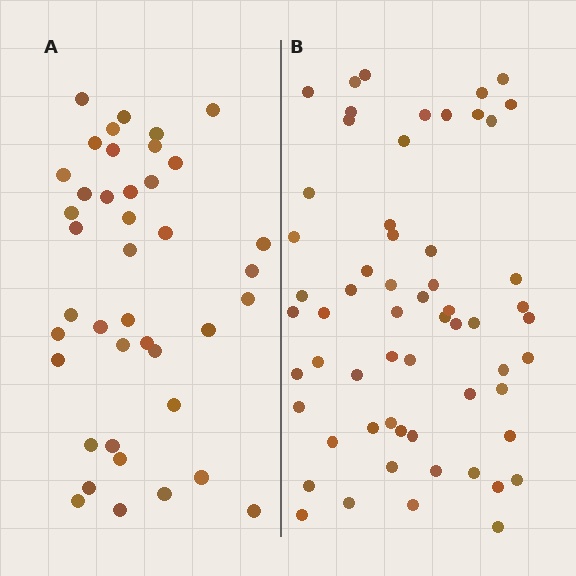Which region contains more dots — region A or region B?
Region B (the right region) has more dots.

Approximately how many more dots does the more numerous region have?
Region B has approximately 20 more dots than region A.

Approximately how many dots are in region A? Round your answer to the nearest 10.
About 40 dots. (The exact count is 41, which rounds to 40.)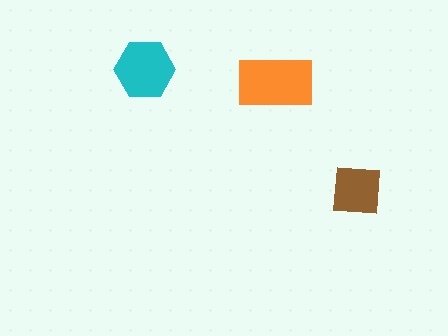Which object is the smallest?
The brown square.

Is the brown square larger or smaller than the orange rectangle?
Smaller.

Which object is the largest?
The orange rectangle.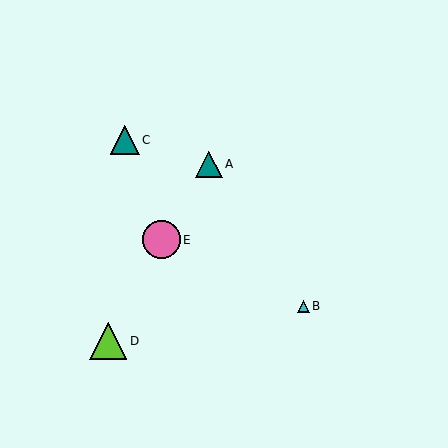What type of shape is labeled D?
Shape D is a lime triangle.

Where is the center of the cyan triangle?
The center of the cyan triangle is at (303, 306).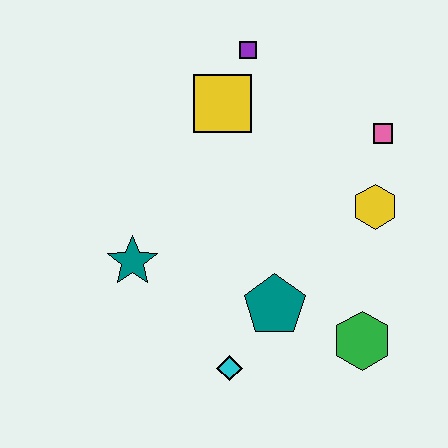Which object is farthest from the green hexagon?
The purple square is farthest from the green hexagon.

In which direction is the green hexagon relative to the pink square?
The green hexagon is below the pink square.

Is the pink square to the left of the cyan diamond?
No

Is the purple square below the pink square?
No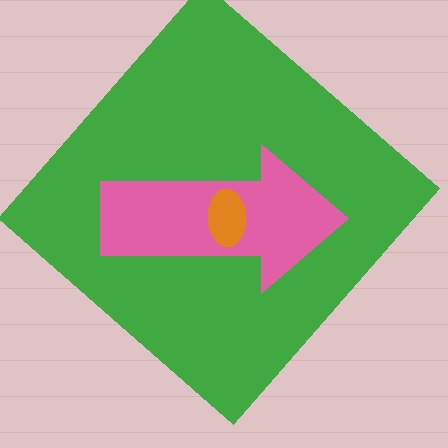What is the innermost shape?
The orange ellipse.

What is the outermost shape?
The green diamond.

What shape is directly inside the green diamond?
The pink arrow.